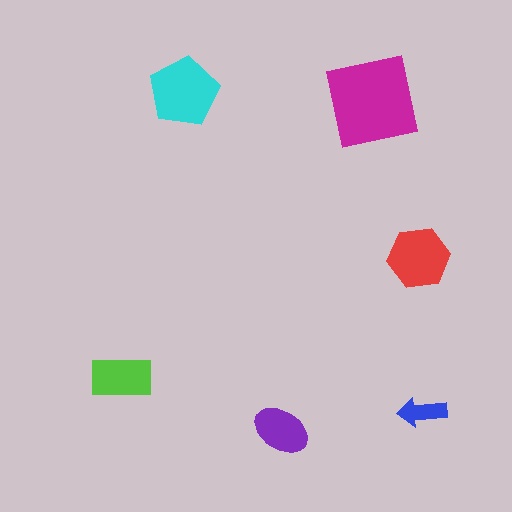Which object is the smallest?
The blue arrow.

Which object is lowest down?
The purple ellipse is bottommost.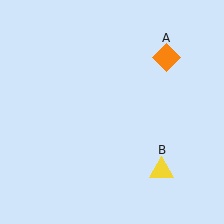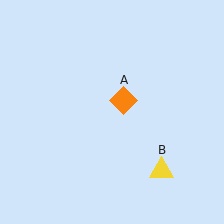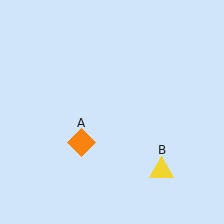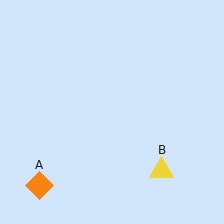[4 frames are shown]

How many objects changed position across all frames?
1 object changed position: orange diamond (object A).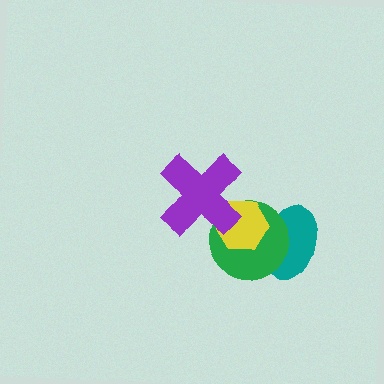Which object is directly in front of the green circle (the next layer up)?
The yellow hexagon is directly in front of the green circle.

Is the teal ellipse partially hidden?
Yes, it is partially covered by another shape.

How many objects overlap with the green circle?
3 objects overlap with the green circle.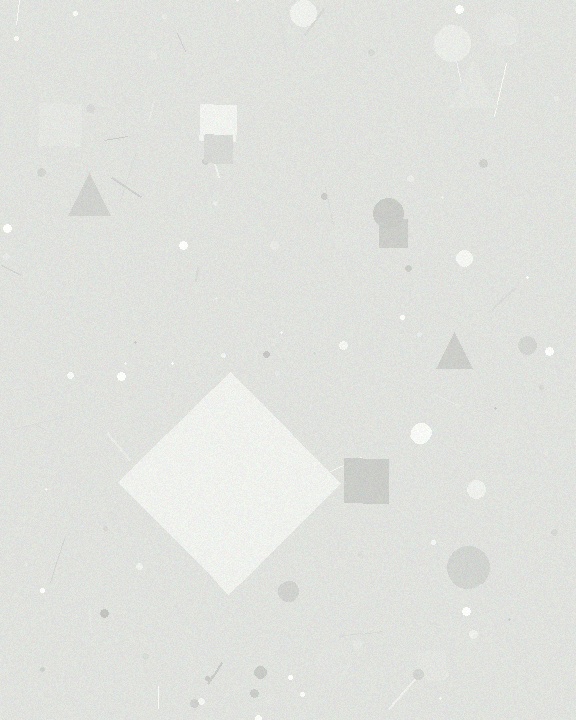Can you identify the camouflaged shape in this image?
The camouflaged shape is a diamond.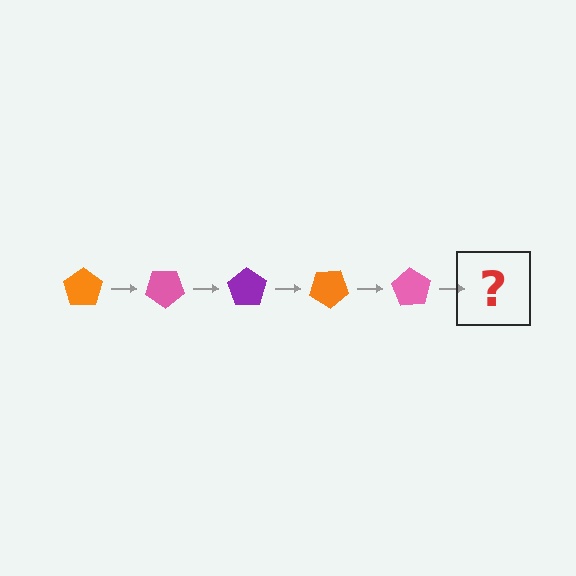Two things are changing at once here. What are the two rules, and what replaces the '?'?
The two rules are that it rotates 35 degrees each step and the color cycles through orange, pink, and purple. The '?' should be a purple pentagon, rotated 175 degrees from the start.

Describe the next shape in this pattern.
It should be a purple pentagon, rotated 175 degrees from the start.